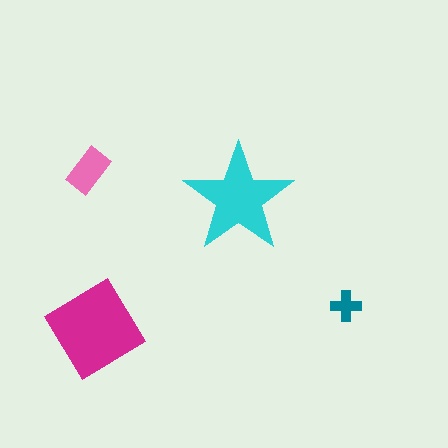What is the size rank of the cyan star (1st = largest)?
2nd.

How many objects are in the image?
There are 4 objects in the image.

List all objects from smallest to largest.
The teal cross, the pink rectangle, the cyan star, the magenta diamond.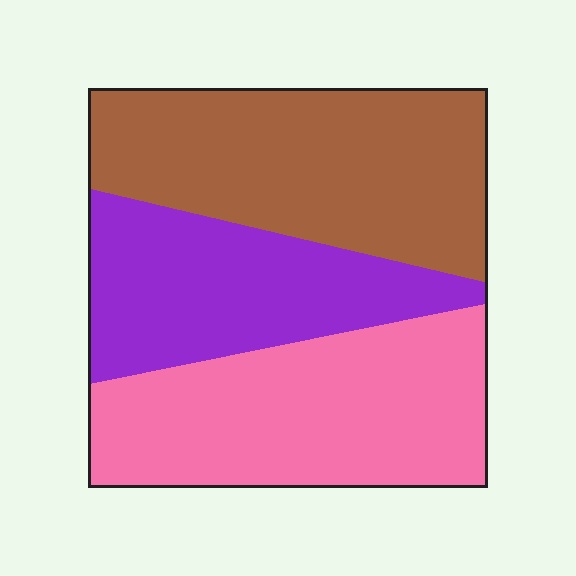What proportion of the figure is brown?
Brown covers around 35% of the figure.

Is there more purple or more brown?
Brown.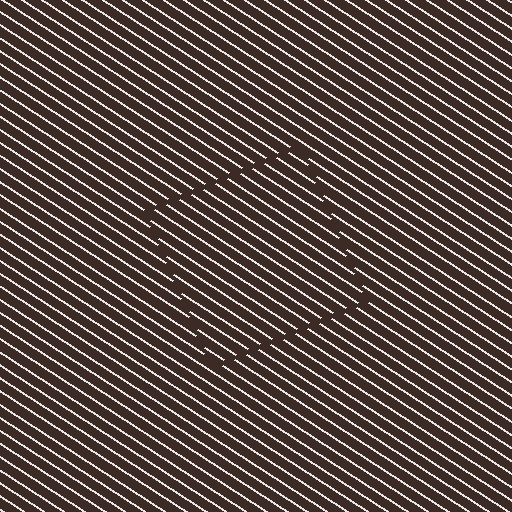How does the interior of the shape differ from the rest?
The interior of the shape contains the same grating, shifted by half a period — the contour is defined by the phase discontinuity where line-ends from the inner and outer gratings abut.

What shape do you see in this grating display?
An illusory square. The interior of the shape contains the same grating, shifted by half a period — the contour is defined by the phase discontinuity where line-ends from the inner and outer gratings abut.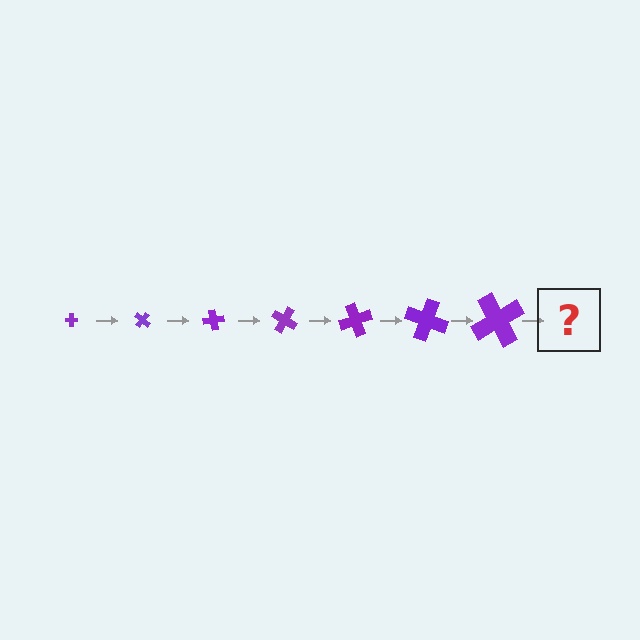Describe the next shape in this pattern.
It should be a cross, larger than the previous one and rotated 280 degrees from the start.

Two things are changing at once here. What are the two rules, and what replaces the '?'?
The two rules are that the cross grows larger each step and it rotates 40 degrees each step. The '?' should be a cross, larger than the previous one and rotated 280 degrees from the start.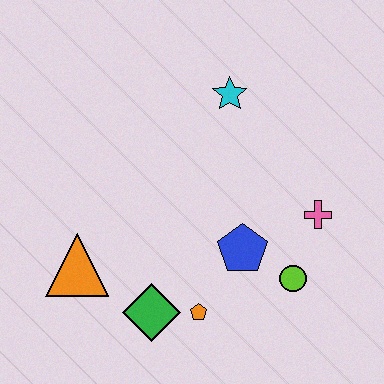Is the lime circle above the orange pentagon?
Yes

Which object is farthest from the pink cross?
The orange triangle is farthest from the pink cross.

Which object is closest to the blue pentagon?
The lime circle is closest to the blue pentagon.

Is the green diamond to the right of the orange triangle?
Yes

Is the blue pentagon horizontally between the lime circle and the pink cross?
No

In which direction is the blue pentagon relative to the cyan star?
The blue pentagon is below the cyan star.